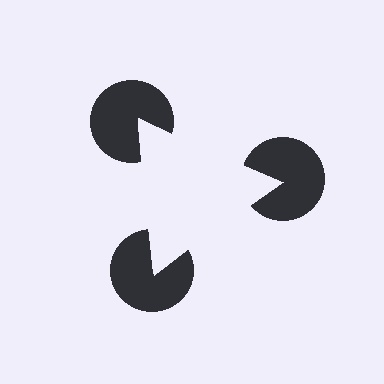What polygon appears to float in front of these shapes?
An illusory triangle — its edges are inferred from the aligned wedge cuts in the pac-man discs, not physically drawn.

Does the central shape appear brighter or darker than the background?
It typically appears slightly brighter than the background, even though no actual brightness change is drawn.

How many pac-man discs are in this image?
There are 3 — one at each vertex of the illusory triangle.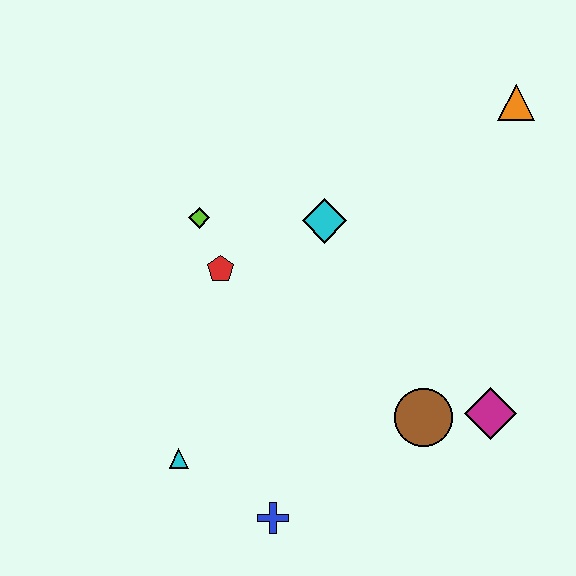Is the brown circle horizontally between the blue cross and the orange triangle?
Yes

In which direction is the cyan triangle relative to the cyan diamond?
The cyan triangle is below the cyan diamond.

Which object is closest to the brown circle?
The magenta diamond is closest to the brown circle.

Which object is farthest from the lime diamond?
The magenta diamond is farthest from the lime diamond.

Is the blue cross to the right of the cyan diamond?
No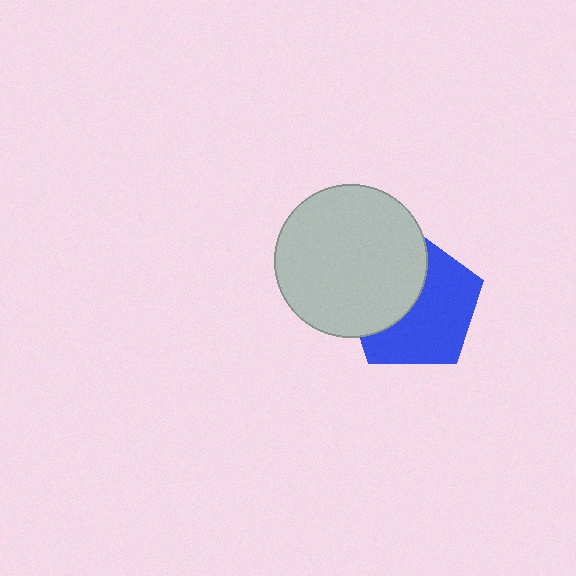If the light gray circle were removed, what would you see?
You would see the complete blue pentagon.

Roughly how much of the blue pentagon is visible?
About half of it is visible (roughly 57%).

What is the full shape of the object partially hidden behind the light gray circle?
The partially hidden object is a blue pentagon.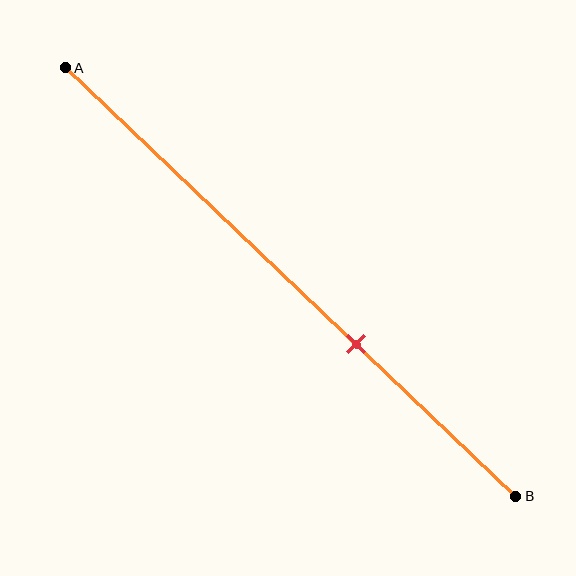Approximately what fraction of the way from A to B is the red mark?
The red mark is approximately 65% of the way from A to B.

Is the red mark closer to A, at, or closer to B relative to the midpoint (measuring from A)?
The red mark is closer to point B than the midpoint of segment AB.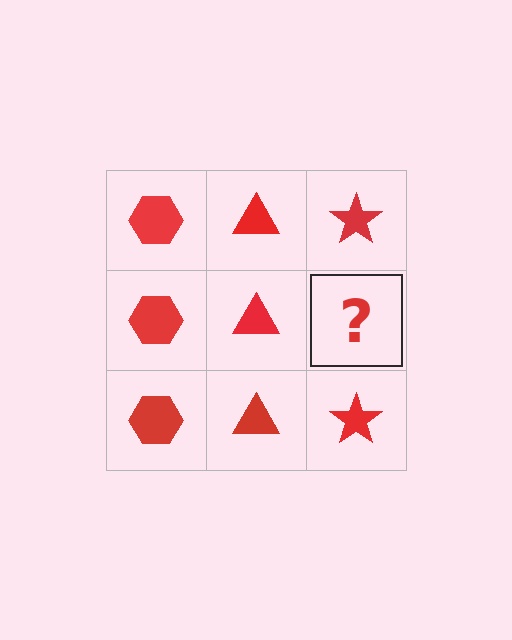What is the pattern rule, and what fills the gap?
The rule is that each column has a consistent shape. The gap should be filled with a red star.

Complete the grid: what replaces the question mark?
The question mark should be replaced with a red star.